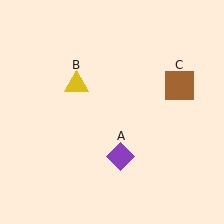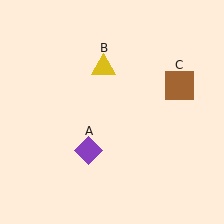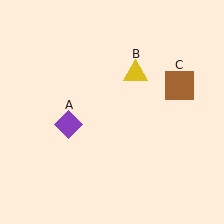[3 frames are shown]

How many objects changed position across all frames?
2 objects changed position: purple diamond (object A), yellow triangle (object B).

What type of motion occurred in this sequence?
The purple diamond (object A), yellow triangle (object B) rotated clockwise around the center of the scene.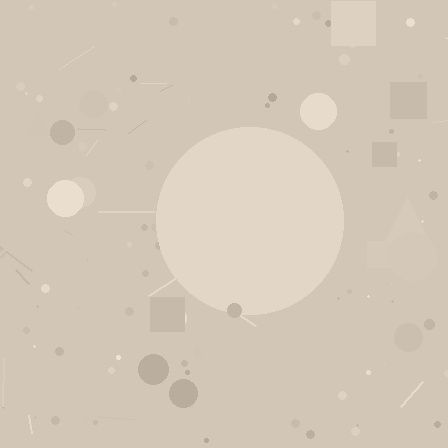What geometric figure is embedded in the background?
A circle is embedded in the background.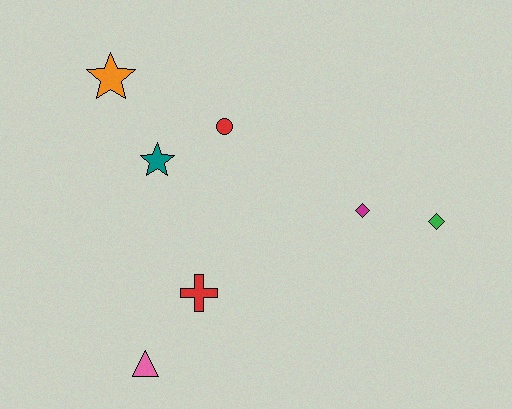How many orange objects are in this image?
There is 1 orange object.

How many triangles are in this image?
There is 1 triangle.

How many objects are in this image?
There are 7 objects.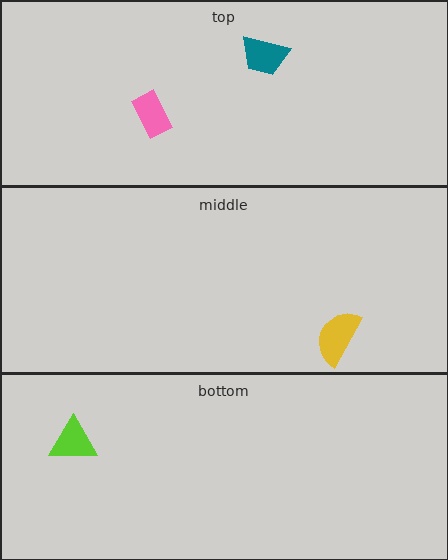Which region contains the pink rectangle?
The top region.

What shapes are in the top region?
The teal trapezoid, the pink rectangle.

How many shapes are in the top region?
2.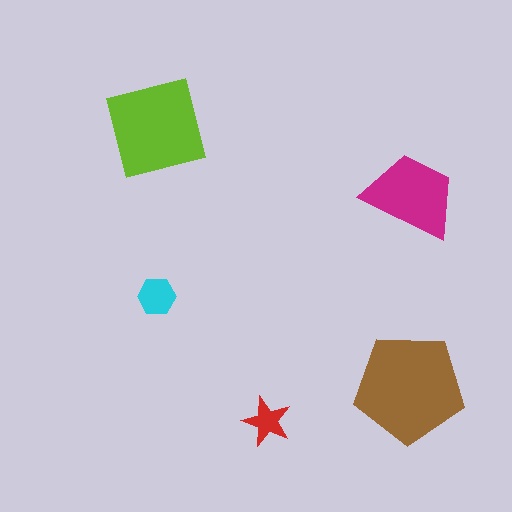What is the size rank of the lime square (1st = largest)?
2nd.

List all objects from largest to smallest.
The brown pentagon, the lime square, the magenta trapezoid, the cyan hexagon, the red star.